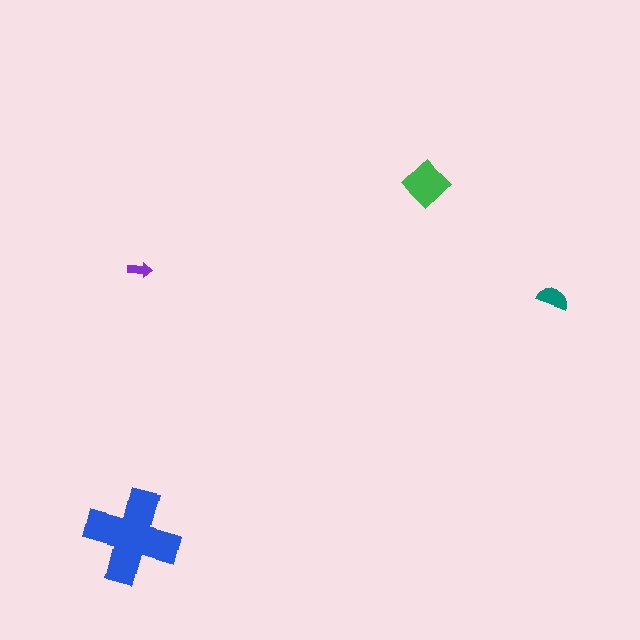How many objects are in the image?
There are 4 objects in the image.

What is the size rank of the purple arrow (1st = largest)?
4th.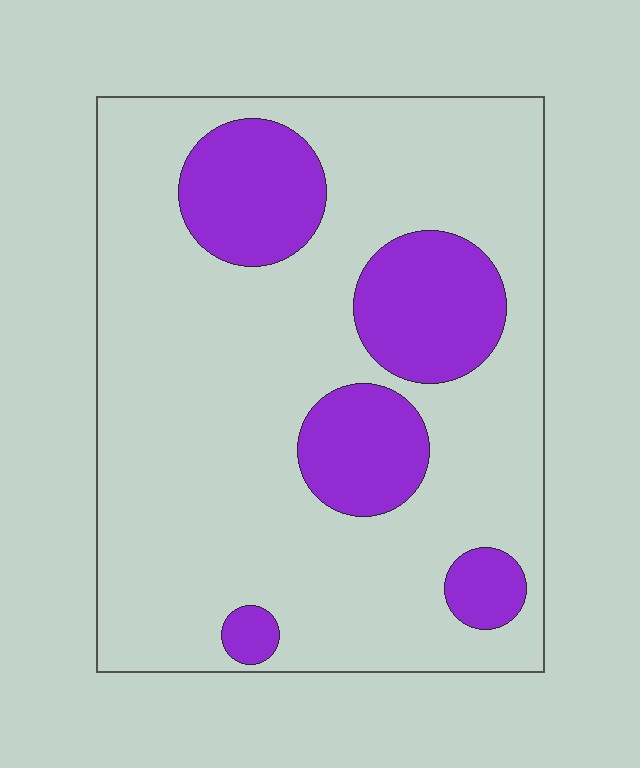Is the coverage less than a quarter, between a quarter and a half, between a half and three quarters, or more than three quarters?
Less than a quarter.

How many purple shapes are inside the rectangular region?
5.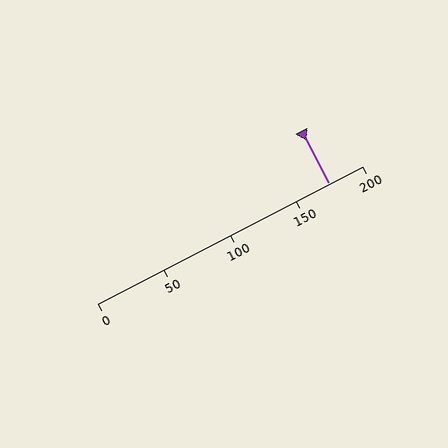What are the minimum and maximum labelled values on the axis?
The axis runs from 0 to 200.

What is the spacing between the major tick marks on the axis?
The major ticks are spaced 50 apart.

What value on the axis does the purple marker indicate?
The marker indicates approximately 175.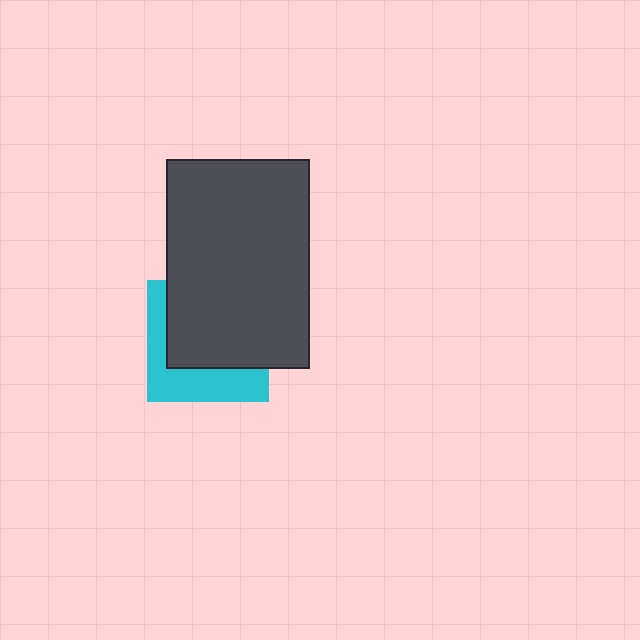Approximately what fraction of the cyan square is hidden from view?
Roughly 63% of the cyan square is hidden behind the dark gray rectangle.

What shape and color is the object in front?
The object in front is a dark gray rectangle.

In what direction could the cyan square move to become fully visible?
The cyan square could move toward the lower-left. That would shift it out from behind the dark gray rectangle entirely.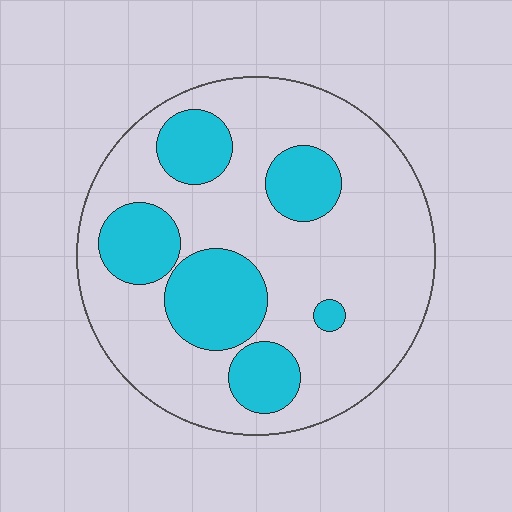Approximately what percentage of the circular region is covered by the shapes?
Approximately 30%.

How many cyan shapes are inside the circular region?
6.